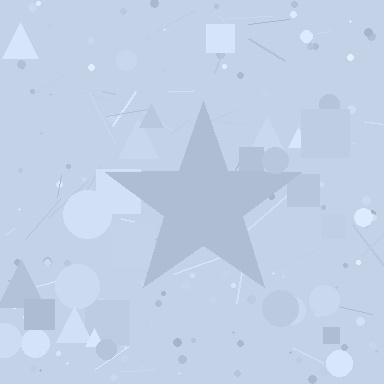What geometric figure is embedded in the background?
A star is embedded in the background.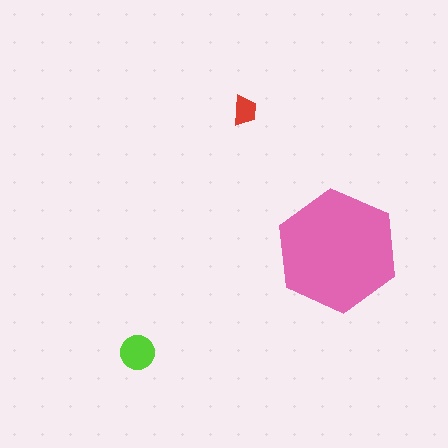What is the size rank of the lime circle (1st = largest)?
2nd.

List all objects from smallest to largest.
The red trapezoid, the lime circle, the pink hexagon.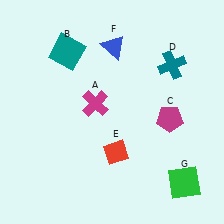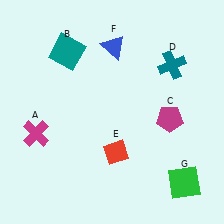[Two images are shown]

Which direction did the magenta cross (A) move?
The magenta cross (A) moved left.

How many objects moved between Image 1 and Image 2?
1 object moved between the two images.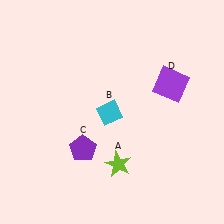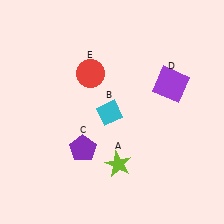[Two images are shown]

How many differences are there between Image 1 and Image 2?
There is 1 difference between the two images.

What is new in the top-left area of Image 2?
A red circle (E) was added in the top-left area of Image 2.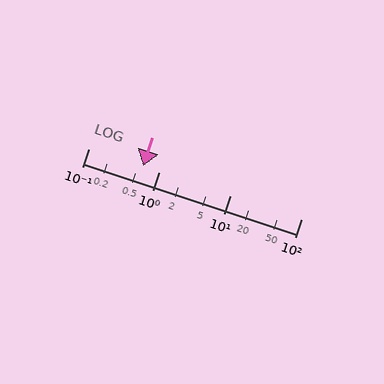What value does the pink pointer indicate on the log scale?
The pointer indicates approximately 0.58.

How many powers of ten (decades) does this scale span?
The scale spans 3 decades, from 0.1 to 100.